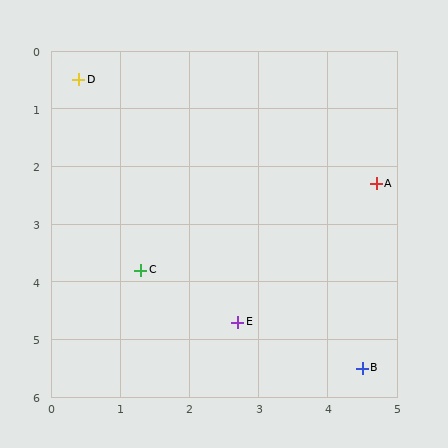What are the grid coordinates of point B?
Point B is at approximately (4.5, 5.5).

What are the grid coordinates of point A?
Point A is at approximately (4.7, 2.3).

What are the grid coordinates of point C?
Point C is at approximately (1.3, 3.8).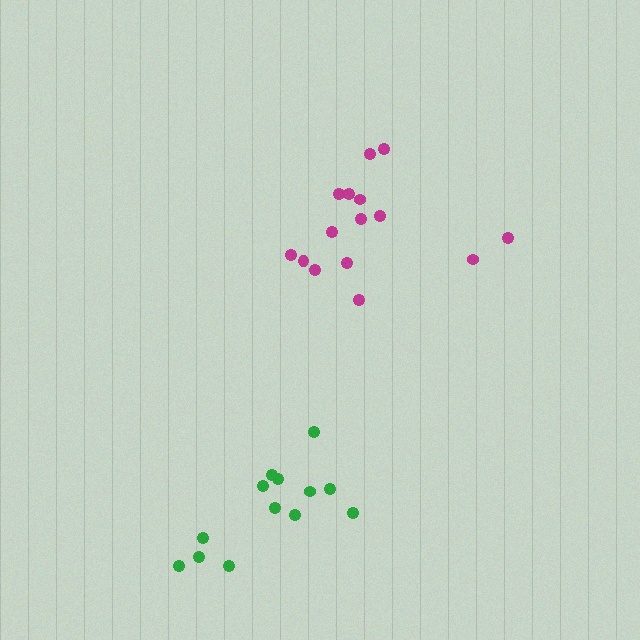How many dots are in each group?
Group 1: 15 dots, Group 2: 13 dots (28 total).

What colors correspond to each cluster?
The clusters are colored: magenta, green.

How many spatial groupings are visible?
There are 2 spatial groupings.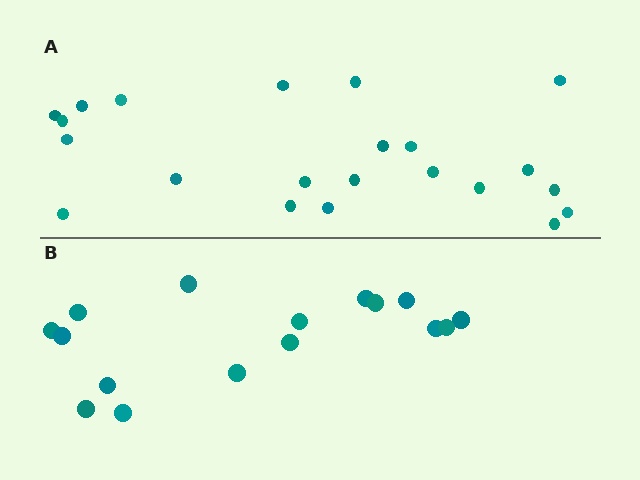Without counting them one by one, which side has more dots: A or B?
Region A (the top region) has more dots.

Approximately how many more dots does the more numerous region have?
Region A has about 6 more dots than region B.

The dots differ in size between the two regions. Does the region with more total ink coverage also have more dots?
No. Region B has more total ink coverage because its dots are larger, but region A actually contains more individual dots. Total area can be misleading — the number of items is what matters here.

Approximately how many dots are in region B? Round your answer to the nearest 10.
About 20 dots. (The exact count is 16, which rounds to 20.)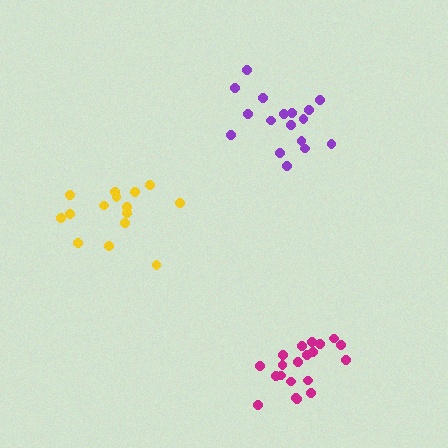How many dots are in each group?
Group 1: 17 dots, Group 2: 15 dots, Group 3: 20 dots (52 total).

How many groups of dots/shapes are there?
There are 3 groups.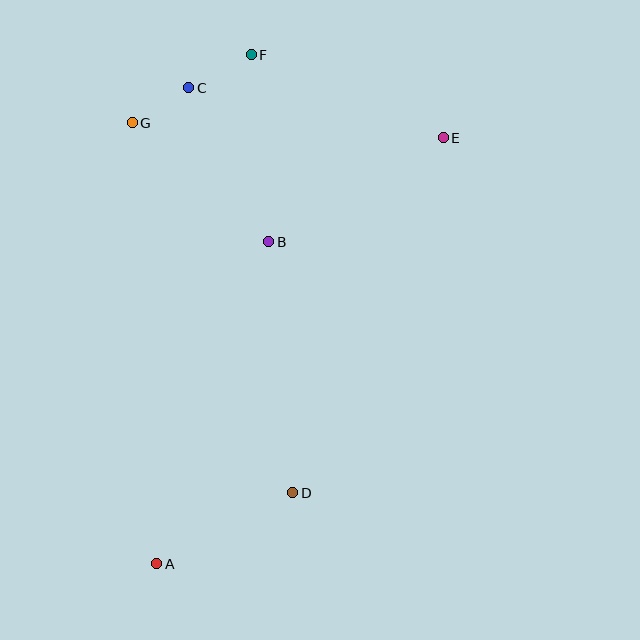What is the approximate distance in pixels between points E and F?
The distance between E and F is approximately 209 pixels.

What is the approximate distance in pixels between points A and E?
The distance between A and E is approximately 514 pixels.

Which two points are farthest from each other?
Points A and F are farthest from each other.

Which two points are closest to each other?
Points C and G are closest to each other.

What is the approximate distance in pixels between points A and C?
The distance between A and C is approximately 477 pixels.